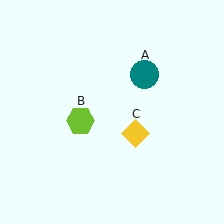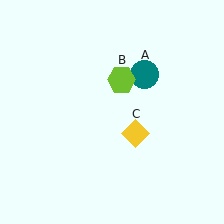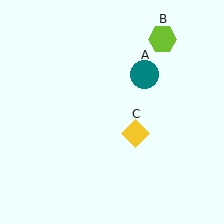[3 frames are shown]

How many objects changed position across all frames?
1 object changed position: lime hexagon (object B).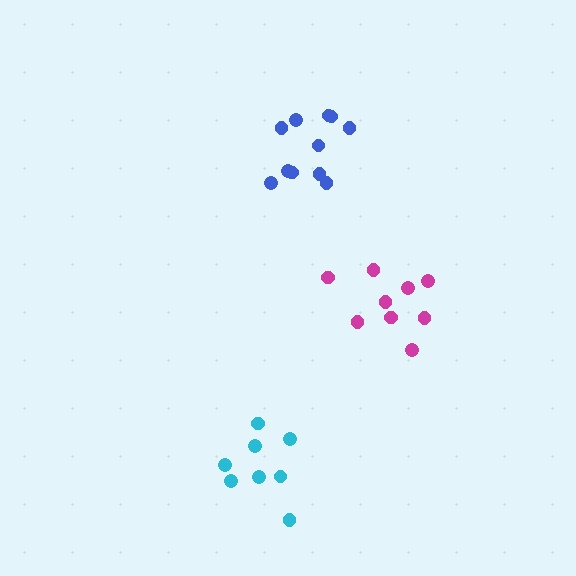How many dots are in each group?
Group 1: 9 dots, Group 2: 11 dots, Group 3: 8 dots (28 total).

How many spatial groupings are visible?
There are 3 spatial groupings.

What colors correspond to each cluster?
The clusters are colored: magenta, blue, cyan.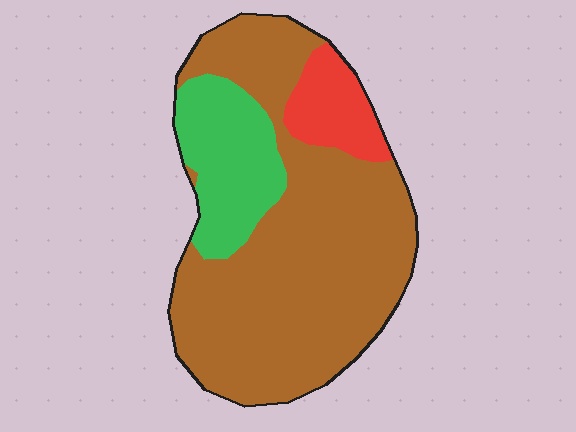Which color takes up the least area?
Red, at roughly 10%.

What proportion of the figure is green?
Green takes up about one fifth (1/5) of the figure.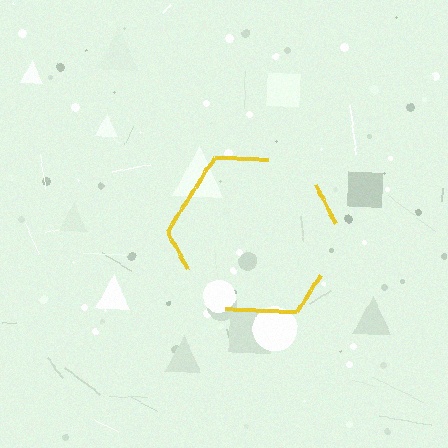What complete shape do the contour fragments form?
The contour fragments form a hexagon.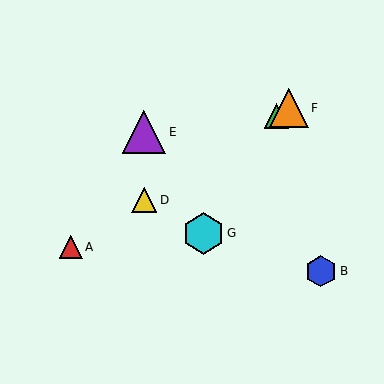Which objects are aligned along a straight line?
Objects A, C, D, F are aligned along a straight line.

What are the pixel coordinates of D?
Object D is at (144, 200).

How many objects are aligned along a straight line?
4 objects (A, C, D, F) are aligned along a straight line.